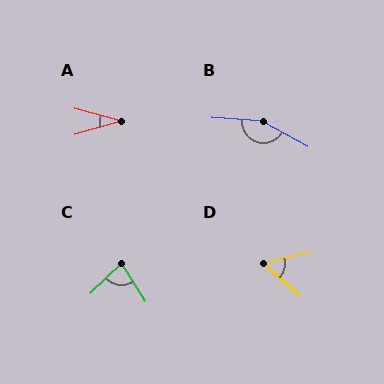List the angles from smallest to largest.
A (32°), D (56°), C (78°), B (155°).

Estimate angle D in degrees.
Approximately 56 degrees.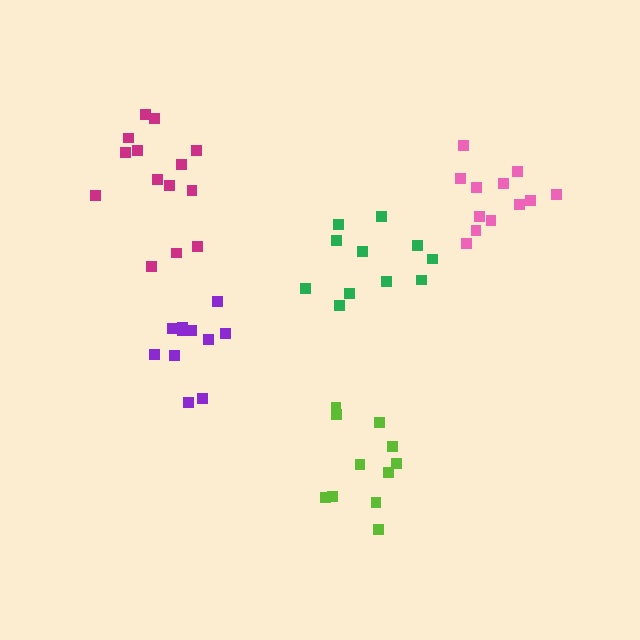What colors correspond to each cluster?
The clusters are colored: lime, green, purple, pink, magenta.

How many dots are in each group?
Group 1: 11 dots, Group 2: 11 dots, Group 3: 11 dots, Group 4: 12 dots, Group 5: 14 dots (59 total).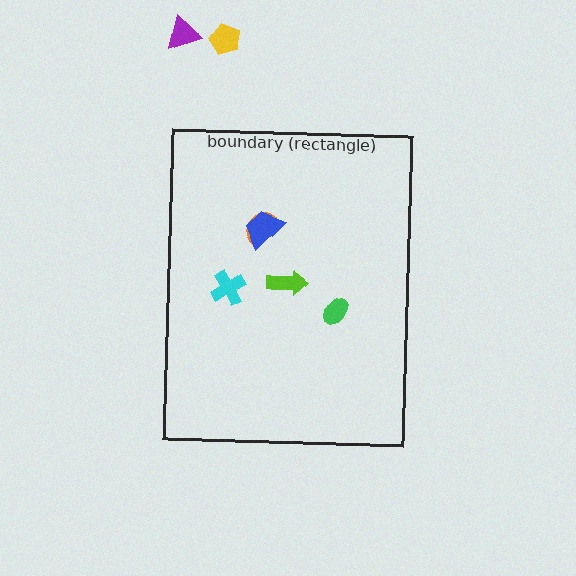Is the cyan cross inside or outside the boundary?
Inside.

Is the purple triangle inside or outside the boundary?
Outside.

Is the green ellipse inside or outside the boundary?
Inside.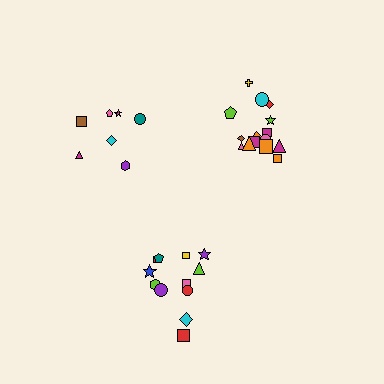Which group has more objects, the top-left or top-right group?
The top-right group.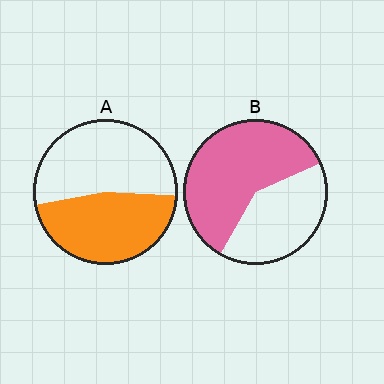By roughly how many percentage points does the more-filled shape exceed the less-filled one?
By roughly 15 percentage points (B over A).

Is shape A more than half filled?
Roughly half.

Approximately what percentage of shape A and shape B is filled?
A is approximately 45% and B is approximately 60%.